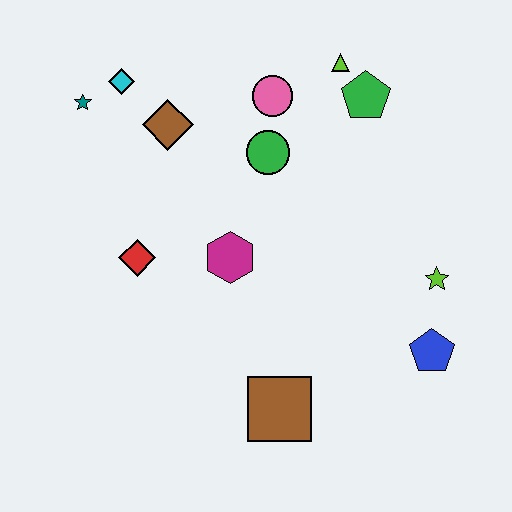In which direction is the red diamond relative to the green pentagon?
The red diamond is to the left of the green pentagon.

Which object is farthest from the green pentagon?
The brown square is farthest from the green pentagon.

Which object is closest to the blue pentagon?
The lime star is closest to the blue pentagon.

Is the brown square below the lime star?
Yes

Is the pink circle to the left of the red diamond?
No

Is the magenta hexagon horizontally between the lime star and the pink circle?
No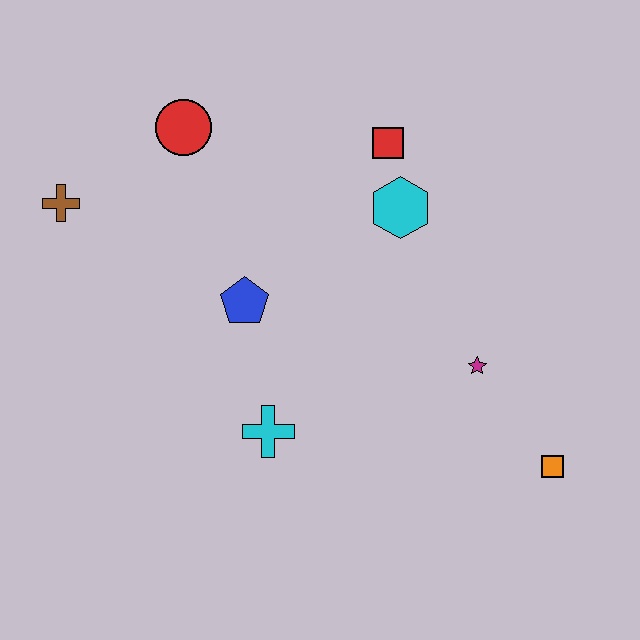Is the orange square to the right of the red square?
Yes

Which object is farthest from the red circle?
The orange square is farthest from the red circle.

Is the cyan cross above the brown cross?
No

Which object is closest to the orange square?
The magenta star is closest to the orange square.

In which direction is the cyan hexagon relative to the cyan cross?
The cyan hexagon is above the cyan cross.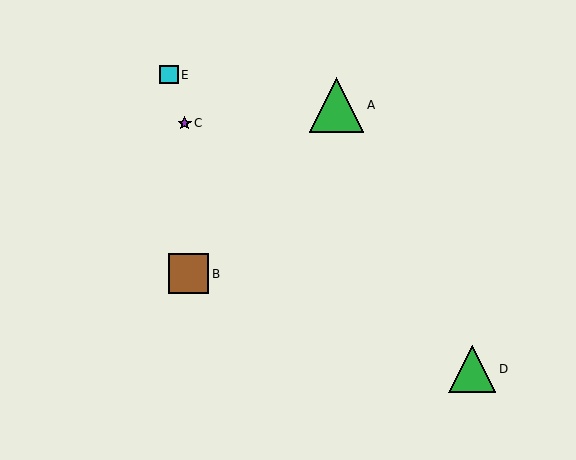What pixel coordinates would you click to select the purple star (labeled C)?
Click at (185, 123) to select the purple star C.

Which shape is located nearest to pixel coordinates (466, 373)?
The green triangle (labeled D) at (472, 369) is nearest to that location.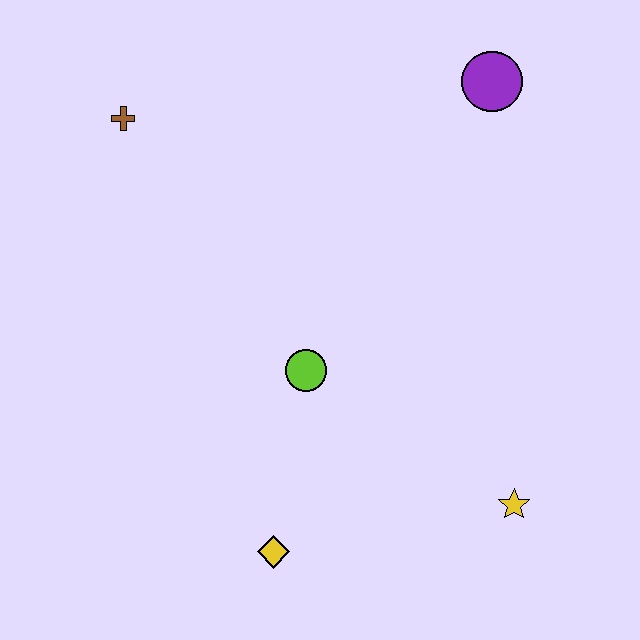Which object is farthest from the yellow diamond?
The purple circle is farthest from the yellow diamond.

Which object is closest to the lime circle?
The yellow diamond is closest to the lime circle.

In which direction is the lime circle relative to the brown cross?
The lime circle is below the brown cross.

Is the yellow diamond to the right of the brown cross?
Yes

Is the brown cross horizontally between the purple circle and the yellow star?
No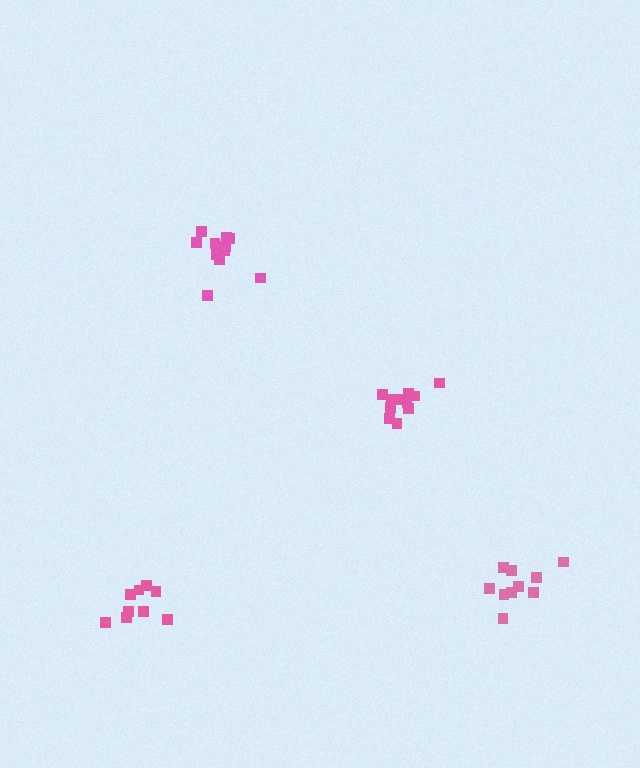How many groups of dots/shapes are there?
There are 4 groups.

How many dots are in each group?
Group 1: 11 dots, Group 2: 11 dots, Group 3: 10 dots, Group 4: 9 dots (41 total).